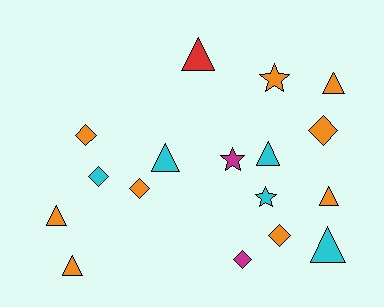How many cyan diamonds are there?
There is 1 cyan diamond.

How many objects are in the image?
There are 17 objects.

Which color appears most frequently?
Orange, with 9 objects.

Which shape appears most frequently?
Triangle, with 8 objects.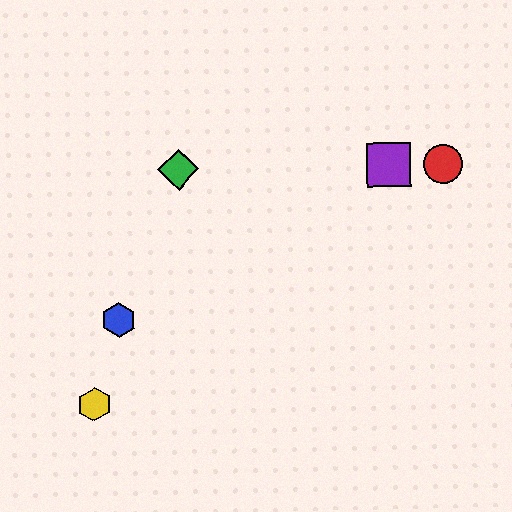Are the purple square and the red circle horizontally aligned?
Yes, both are at y≈165.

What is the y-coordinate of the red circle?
The red circle is at y≈164.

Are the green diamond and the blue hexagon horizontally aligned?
No, the green diamond is at y≈169 and the blue hexagon is at y≈320.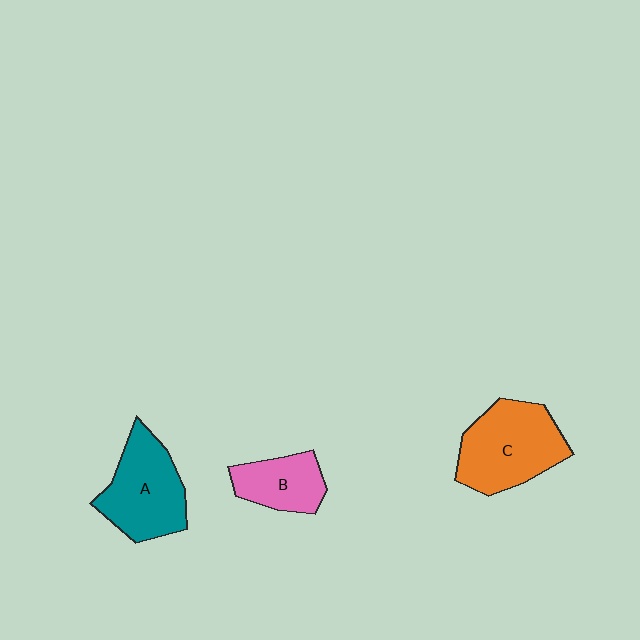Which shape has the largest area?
Shape C (orange).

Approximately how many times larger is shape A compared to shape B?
Approximately 1.6 times.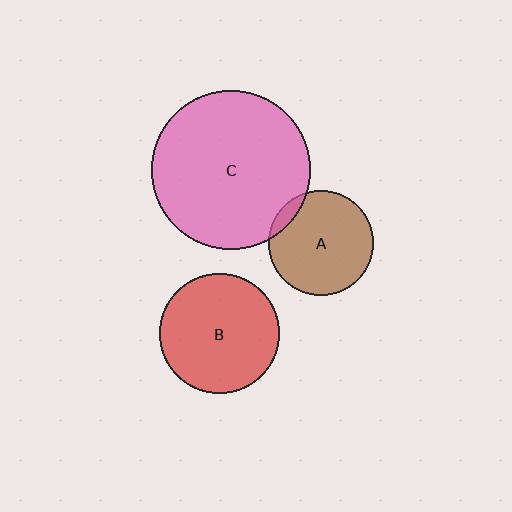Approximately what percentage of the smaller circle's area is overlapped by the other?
Approximately 10%.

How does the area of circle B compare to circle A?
Approximately 1.3 times.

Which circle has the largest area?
Circle C (pink).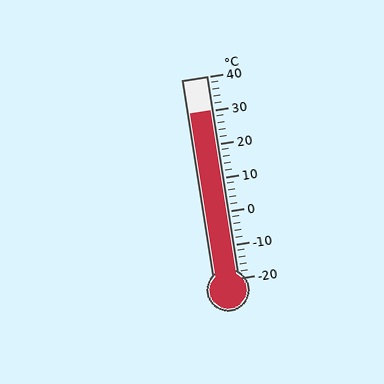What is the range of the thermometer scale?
The thermometer scale ranges from -20°C to 40°C.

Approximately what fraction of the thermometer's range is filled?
The thermometer is filled to approximately 85% of its range.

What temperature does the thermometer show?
The thermometer shows approximately 30°C.